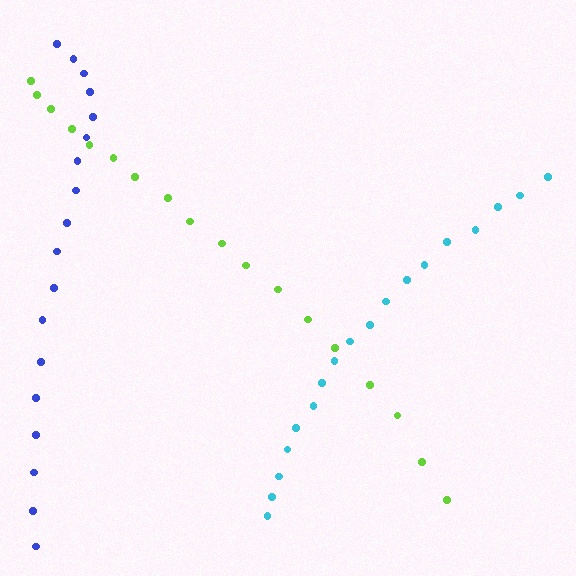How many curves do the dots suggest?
There are 3 distinct paths.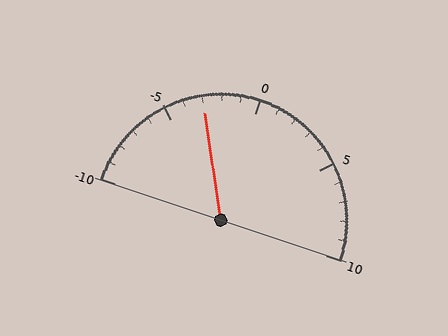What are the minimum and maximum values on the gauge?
The gauge ranges from -10 to 10.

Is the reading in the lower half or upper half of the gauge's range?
The reading is in the lower half of the range (-10 to 10).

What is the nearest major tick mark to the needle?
The nearest major tick mark is -5.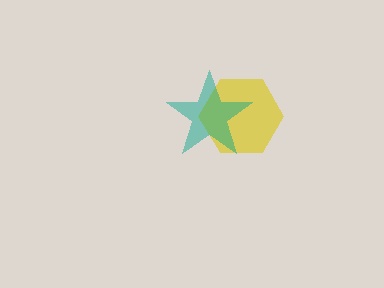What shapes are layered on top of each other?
The layered shapes are: a yellow hexagon, a teal star.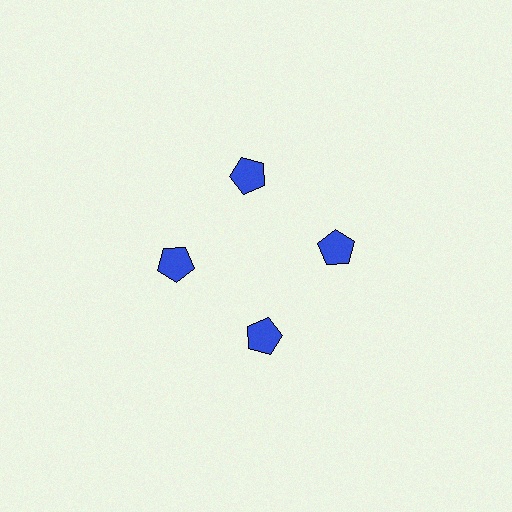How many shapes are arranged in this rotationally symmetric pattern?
There are 4 shapes, arranged in 4 groups of 1.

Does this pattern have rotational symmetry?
Yes, this pattern has 4-fold rotational symmetry. It looks the same after rotating 90 degrees around the center.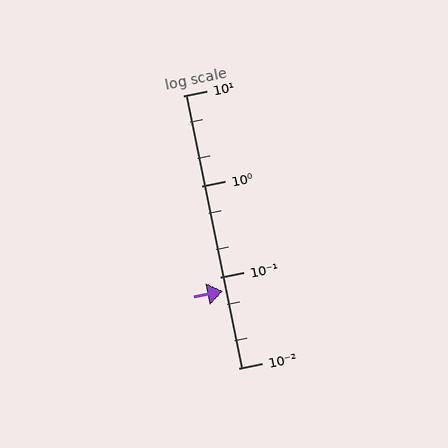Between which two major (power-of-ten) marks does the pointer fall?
The pointer is between 0.01 and 0.1.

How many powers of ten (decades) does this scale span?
The scale spans 3 decades, from 0.01 to 10.